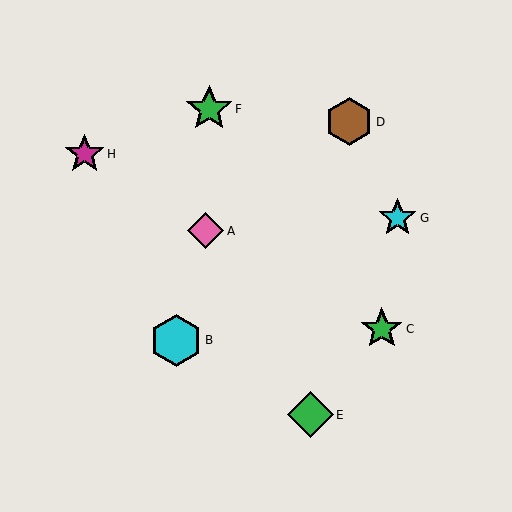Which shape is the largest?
The cyan hexagon (labeled B) is the largest.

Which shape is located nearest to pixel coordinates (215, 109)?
The green star (labeled F) at (209, 109) is nearest to that location.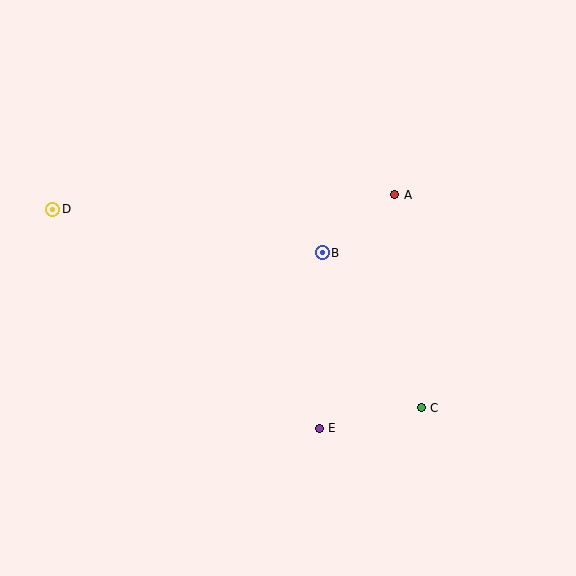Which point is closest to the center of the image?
Point B at (322, 253) is closest to the center.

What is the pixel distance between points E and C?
The distance between E and C is 104 pixels.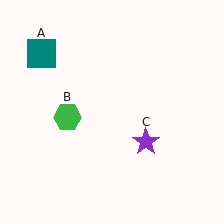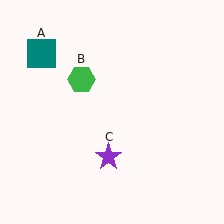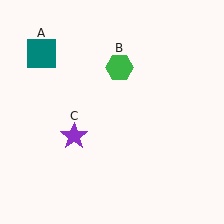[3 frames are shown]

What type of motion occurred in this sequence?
The green hexagon (object B), purple star (object C) rotated clockwise around the center of the scene.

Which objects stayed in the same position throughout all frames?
Teal square (object A) remained stationary.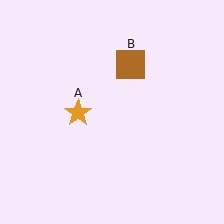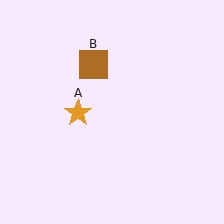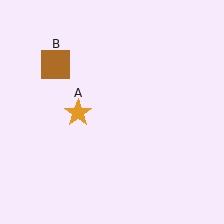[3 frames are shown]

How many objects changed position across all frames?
1 object changed position: brown square (object B).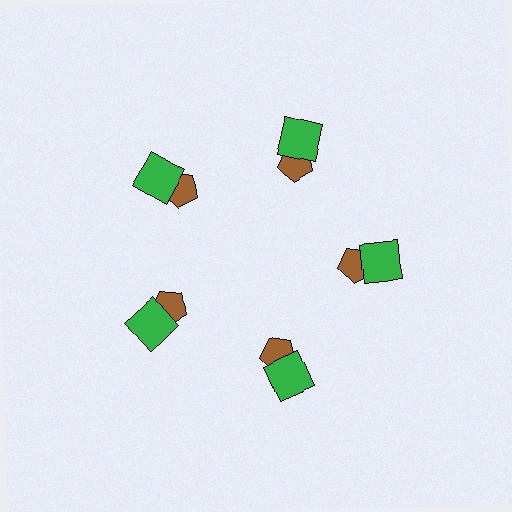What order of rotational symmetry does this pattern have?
This pattern has 5-fold rotational symmetry.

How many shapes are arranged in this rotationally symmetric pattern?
There are 10 shapes, arranged in 5 groups of 2.